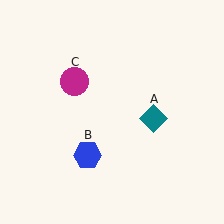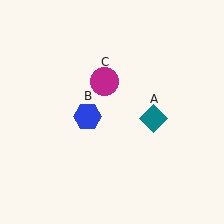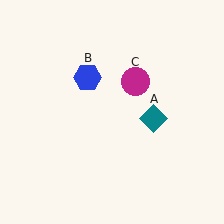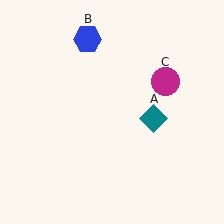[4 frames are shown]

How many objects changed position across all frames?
2 objects changed position: blue hexagon (object B), magenta circle (object C).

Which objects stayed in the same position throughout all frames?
Teal diamond (object A) remained stationary.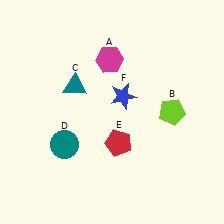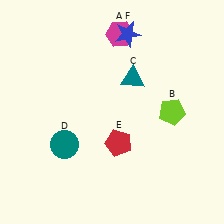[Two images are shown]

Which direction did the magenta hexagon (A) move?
The magenta hexagon (A) moved up.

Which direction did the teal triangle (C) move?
The teal triangle (C) moved right.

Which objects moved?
The objects that moved are: the magenta hexagon (A), the teal triangle (C), the blue star (F).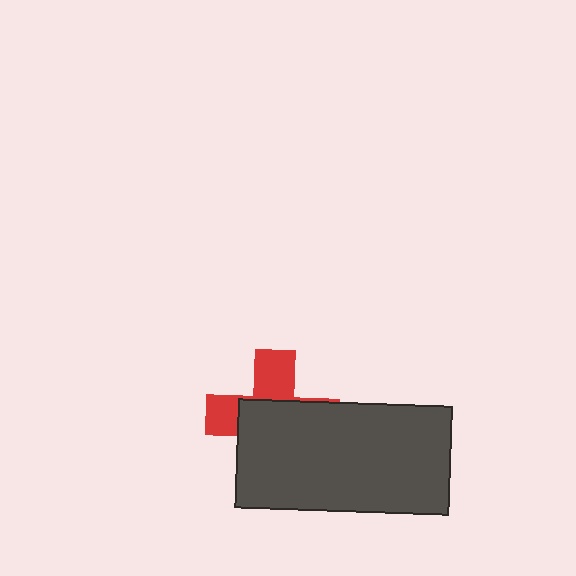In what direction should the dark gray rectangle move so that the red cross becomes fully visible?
The dark gray rectangle should move down. That is the shortest direction to clear the overlap and leave the red cross fully visible.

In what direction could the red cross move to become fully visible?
The red cross could move up. That would shift it out from behind the dark gray rectangle entirely.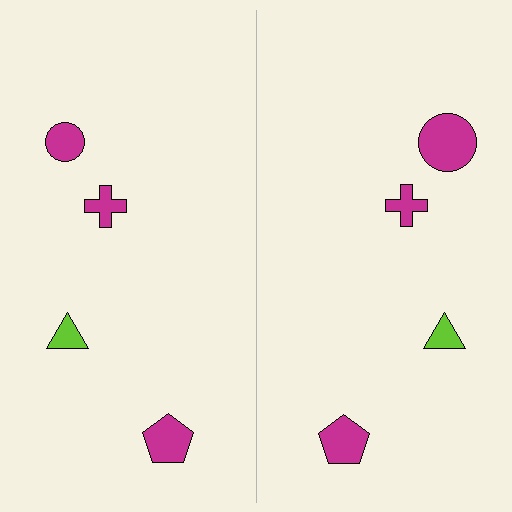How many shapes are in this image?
There are 8 shapes in this image.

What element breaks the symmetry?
The magenta circle on the right side has a different size than its mirror counterpart.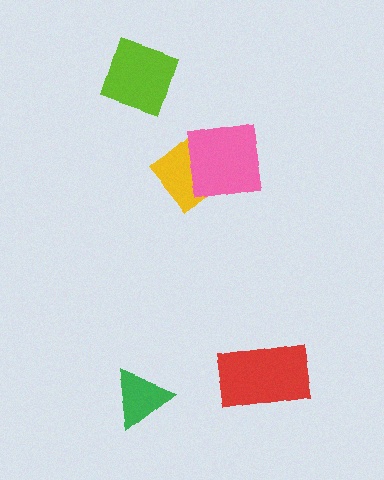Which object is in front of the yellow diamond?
The pink square is in front of the yellow diamond.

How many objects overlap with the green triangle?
0 objects overlap with the green triangle.